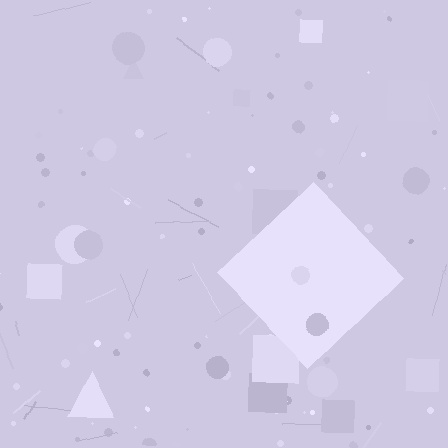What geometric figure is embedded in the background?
A diamond is embedded in the background.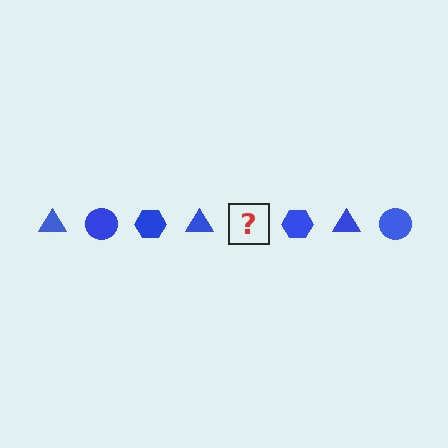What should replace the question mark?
The question mark should be replaced with a blue circle.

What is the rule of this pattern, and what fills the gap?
The rule is that the pattern cycles through triangle, circle, hexagon shapes in blue. The gap should be filled with a blue circle.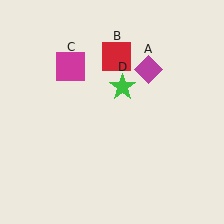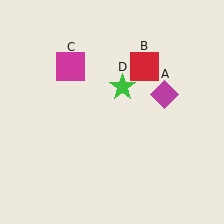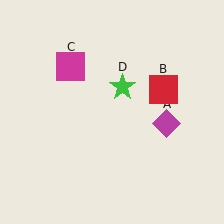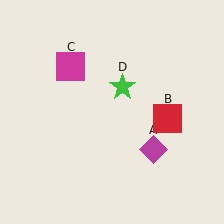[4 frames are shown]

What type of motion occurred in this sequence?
The magenta diamond (object A), red square (object B) rotated clockwise around the center of the scene.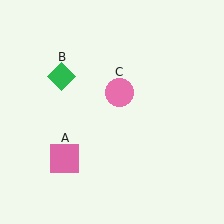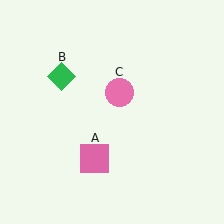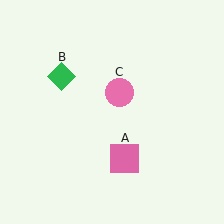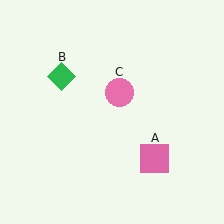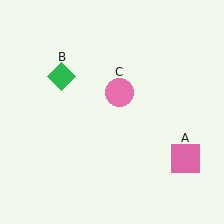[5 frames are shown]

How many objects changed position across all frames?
1 object changed position: pink square (object A).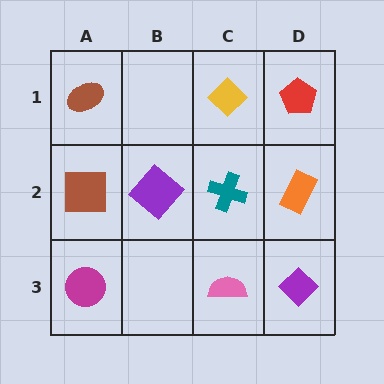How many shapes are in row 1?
3 shapes.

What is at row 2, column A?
A brown square.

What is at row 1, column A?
A brown ellipse.